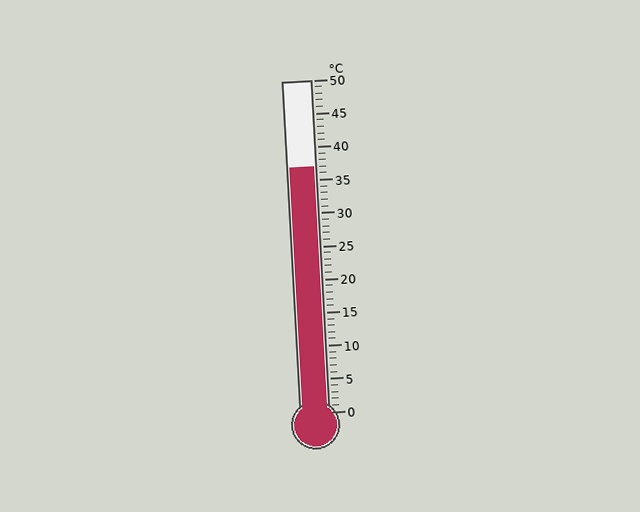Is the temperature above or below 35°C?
The temperature is above 35°C.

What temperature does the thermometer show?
The thermometer shows approximately 37°C.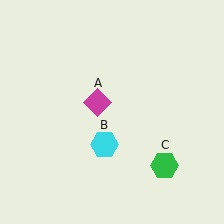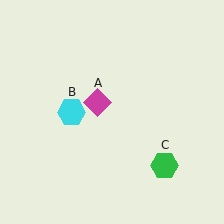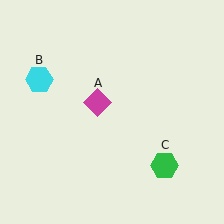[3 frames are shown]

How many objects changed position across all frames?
1 object changed position: cyan hexagon (object B).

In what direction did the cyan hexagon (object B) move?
The cyan hexagon (object B) moved up and to the left.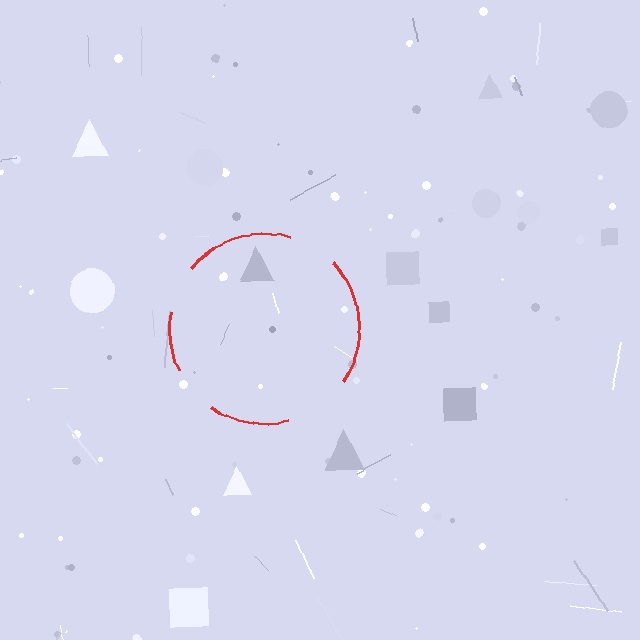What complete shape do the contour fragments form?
The contour fragments form a circle.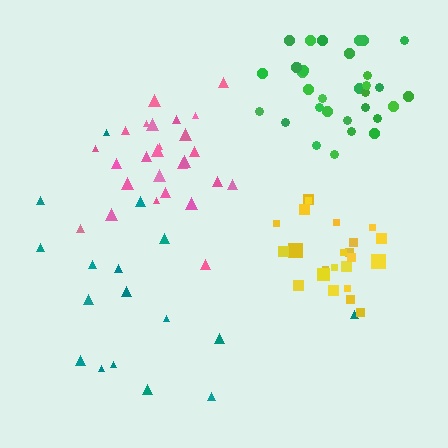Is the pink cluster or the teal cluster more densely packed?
Pink.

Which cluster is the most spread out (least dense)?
Teal.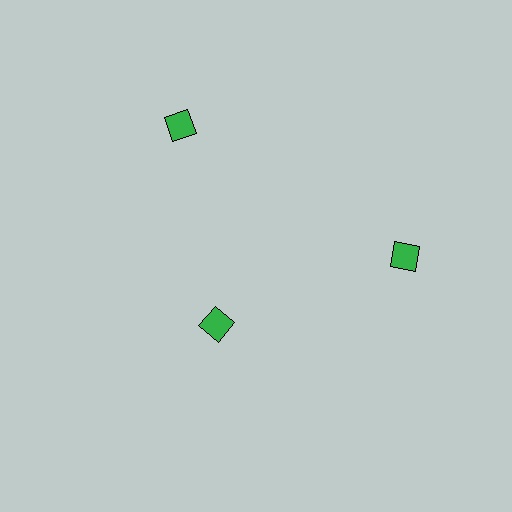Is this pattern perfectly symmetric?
No. The 3 green diamonds are arranged in a ring, but one element near the 7 o'clock position is pulled inward toward the center, breaking the 3-fold rotational symmetry.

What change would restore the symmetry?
The symmetry would be restored by moving it outward, back onto the ring so that all 3 diamonds sit at equal angles and equal distance from the center.